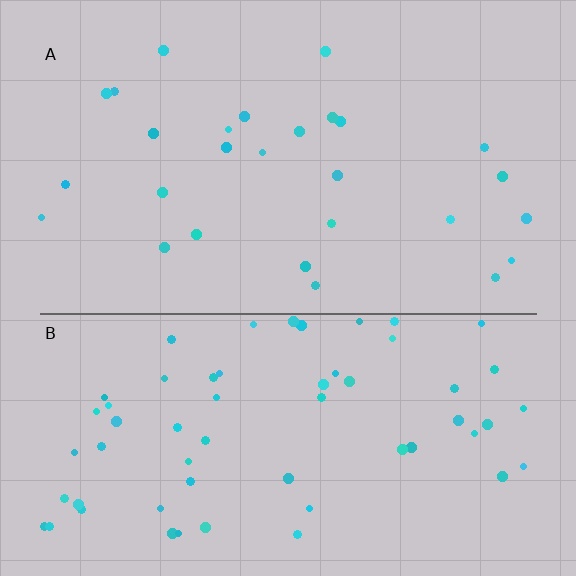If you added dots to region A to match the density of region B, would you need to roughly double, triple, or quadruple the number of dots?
Approximately double.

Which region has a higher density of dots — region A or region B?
B (the bottom).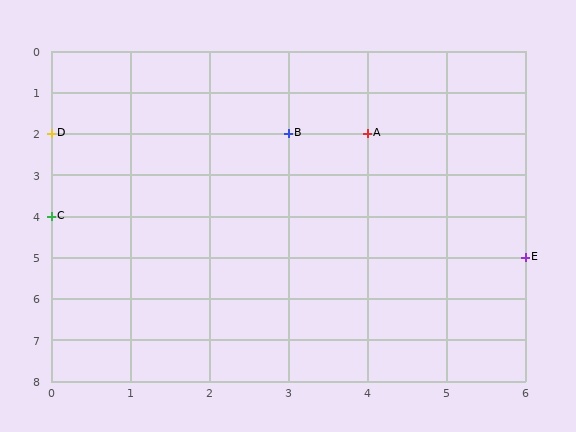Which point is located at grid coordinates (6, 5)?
Point E is at (6, 5).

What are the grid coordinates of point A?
Point A is at grid coordinates (4, 2).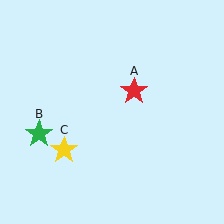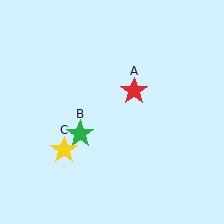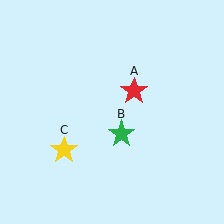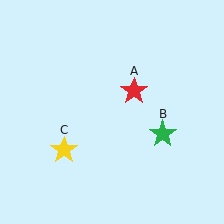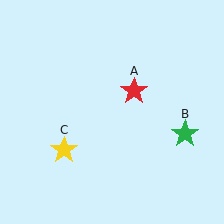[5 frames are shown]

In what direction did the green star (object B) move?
The green star (object B) moved right.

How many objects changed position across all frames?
1 object changed position: green star (object B).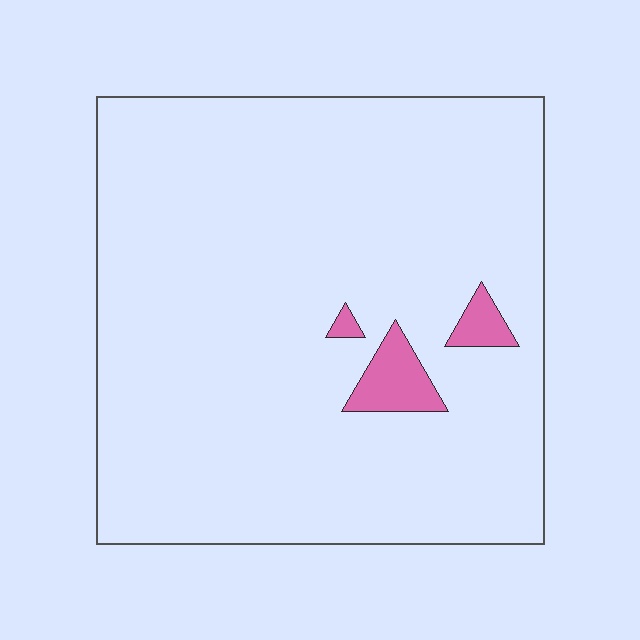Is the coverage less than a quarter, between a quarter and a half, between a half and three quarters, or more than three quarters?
Less than a quarter.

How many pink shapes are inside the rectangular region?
3.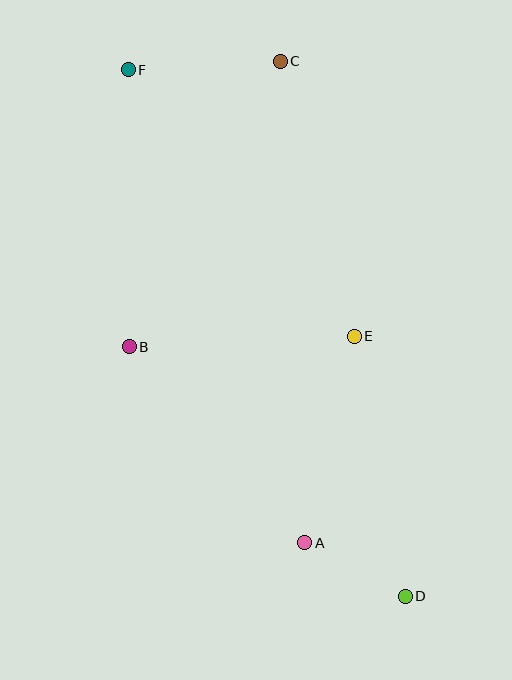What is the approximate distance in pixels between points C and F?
The distance between C and F is approximately 152 pixels.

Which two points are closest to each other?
Points A and D are closest to each other.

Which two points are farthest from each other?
Points D and F are farthest from each other.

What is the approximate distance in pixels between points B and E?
The distance between B and E is approximately 225 pixels.